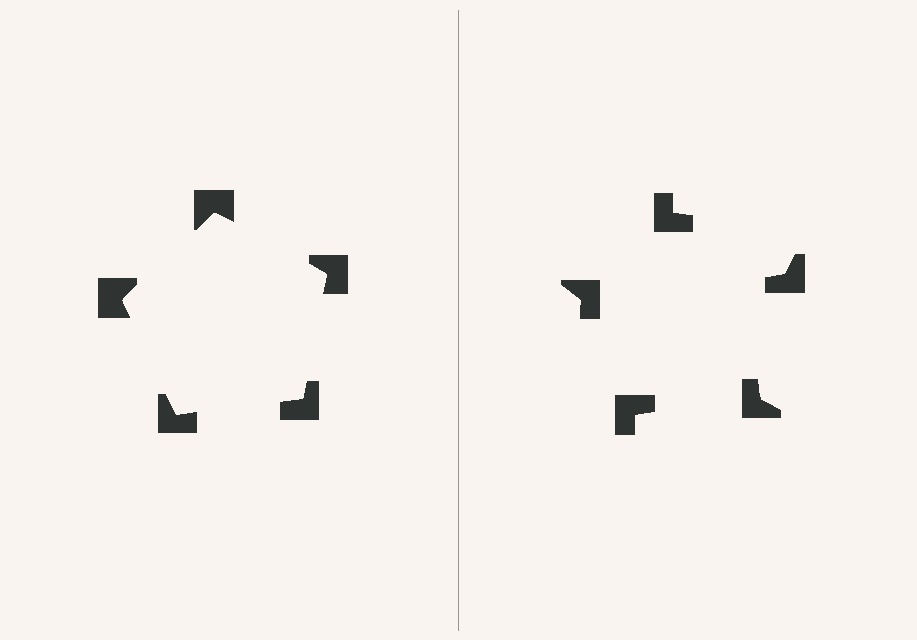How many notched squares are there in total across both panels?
10 — 5 on each side.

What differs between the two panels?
The notched squares are positioned identically on both sides; only the wedge orientations differ. On the left they align to a pentagon; on the right they are misaligned.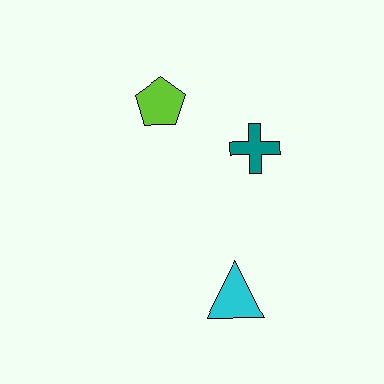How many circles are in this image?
There are no circles.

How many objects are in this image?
There are 3 objects.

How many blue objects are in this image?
There are no blue objects.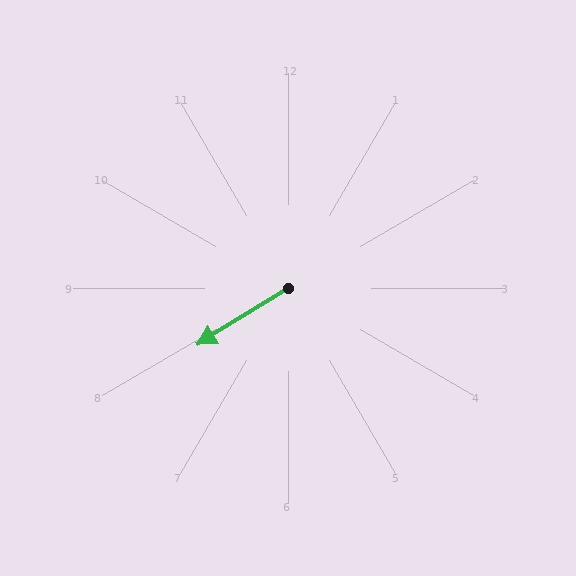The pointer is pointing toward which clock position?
Roughly 8 o'clock.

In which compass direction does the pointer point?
Southwest.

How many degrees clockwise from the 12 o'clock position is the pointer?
Approximately 238 degrees.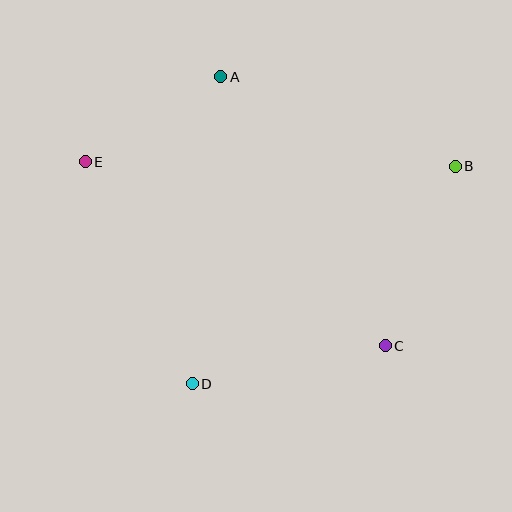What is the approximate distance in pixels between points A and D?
The distance between A and D is approximately 308 pixels.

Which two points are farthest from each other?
Points B and E are farthest from each other.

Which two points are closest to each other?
Points A and E are closest to each other.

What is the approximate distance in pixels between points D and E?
The distance between D and E is approximately 247 pixels.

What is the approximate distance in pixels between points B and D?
The distance between B and D is approximately 341 pixels.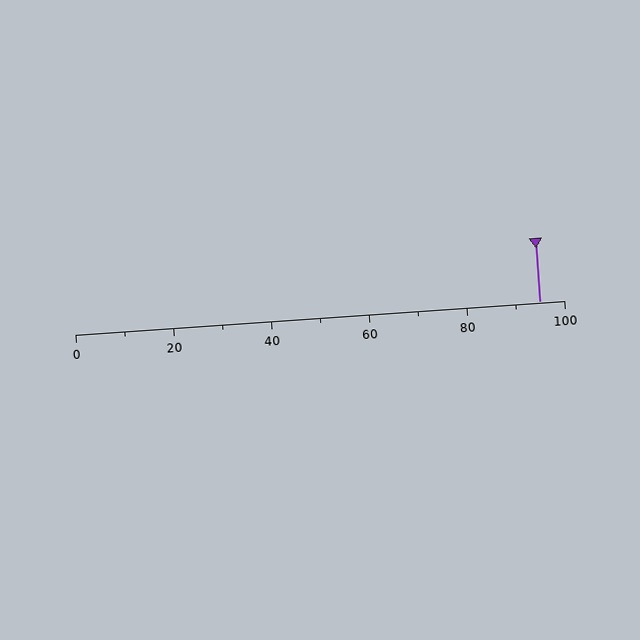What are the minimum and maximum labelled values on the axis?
The axis runs from 0 to 100.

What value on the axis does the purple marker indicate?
The marker indicates approximately 95.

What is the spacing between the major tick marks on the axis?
The major ticks are spaced 20 apart.